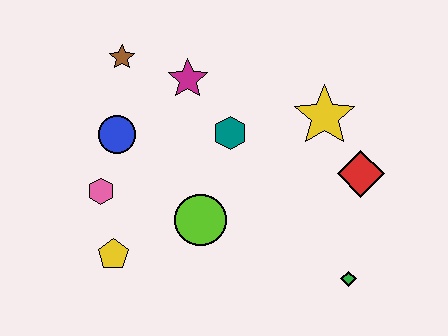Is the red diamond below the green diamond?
No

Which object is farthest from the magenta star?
The green diamond is farthest from the magenta star.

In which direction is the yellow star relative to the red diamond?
The yellow star is above the red diamond.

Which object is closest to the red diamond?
The yellow star is closest to the red diamond.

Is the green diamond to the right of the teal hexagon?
Yes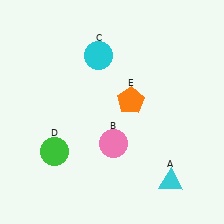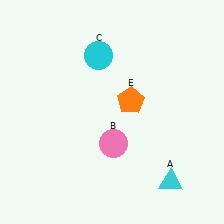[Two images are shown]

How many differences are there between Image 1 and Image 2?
There is 1 difference between the two images.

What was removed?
The green circle (D) was removed in Image 2.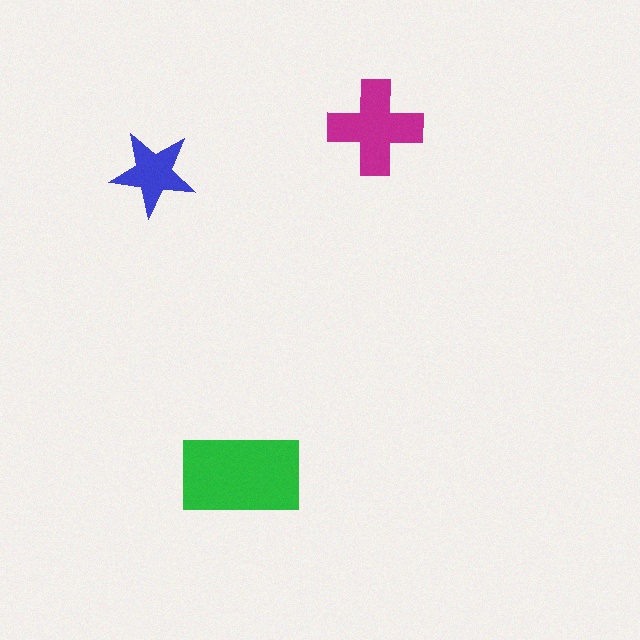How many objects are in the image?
There are 3 objects in the image.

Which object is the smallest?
The blue star.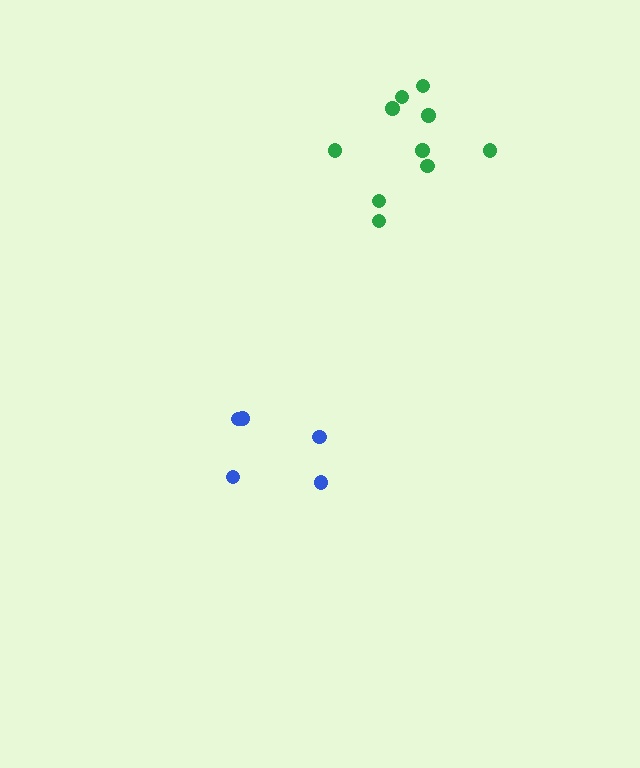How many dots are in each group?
Group 1: 10 dots, Group 2: 5 dots (15 total).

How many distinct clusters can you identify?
There are 2 distinct clusters.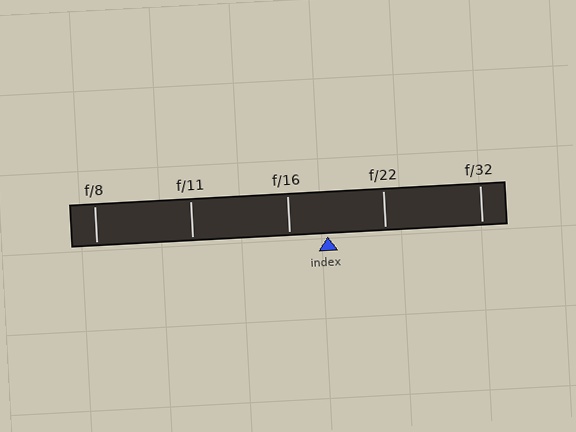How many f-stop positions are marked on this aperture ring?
There are 5 f-stop positions marked.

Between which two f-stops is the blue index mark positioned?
The index mark is between f/16 and f/22.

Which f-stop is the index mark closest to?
The index mark is closest to f/16.